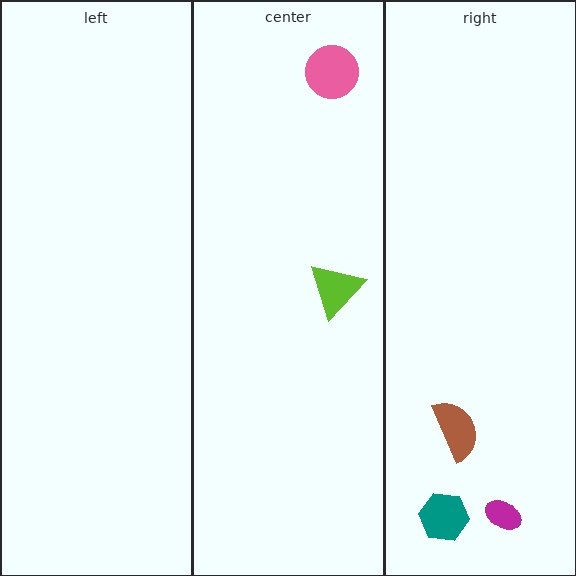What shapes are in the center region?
The pink circle, the lime triangle.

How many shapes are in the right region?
3.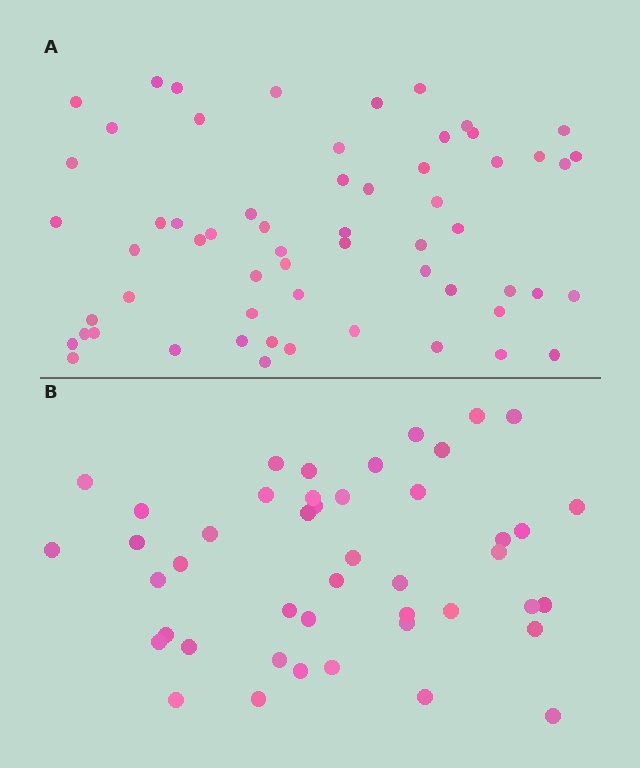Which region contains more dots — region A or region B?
Region A (the top region) has more dots.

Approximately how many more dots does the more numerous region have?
Region A has approximately 15 more dots than region B.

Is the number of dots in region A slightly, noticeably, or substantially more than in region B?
Region A has noticeably more, but not dramatically so. The ratio is roughly 1.3 to 1.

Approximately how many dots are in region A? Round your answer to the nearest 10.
About 60 dots.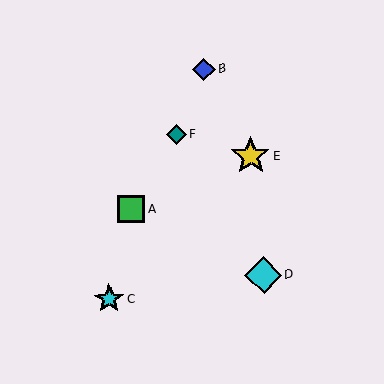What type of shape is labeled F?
Shape F is a teal diamond.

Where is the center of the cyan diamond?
The center of the cyan diamond is at (263, 275).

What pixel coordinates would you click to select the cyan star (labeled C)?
Click at (109, 299) to select the cyan star C.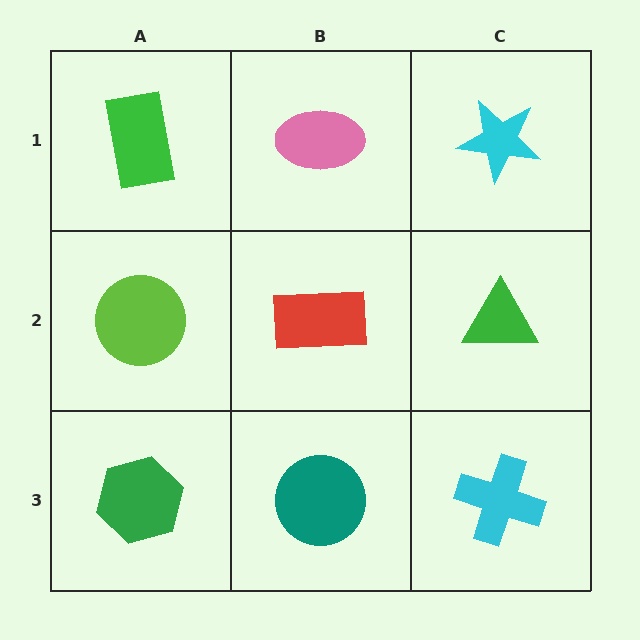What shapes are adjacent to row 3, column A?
A lime circle (row 2, column A), a teal circle (row 3, column B).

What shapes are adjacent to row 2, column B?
A pink ellipse (row 1, column B), a teal circle (row 3, column B), a lime circle (row 2, column A), a green triangle (row 2, column C).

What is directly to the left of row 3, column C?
A teal circle.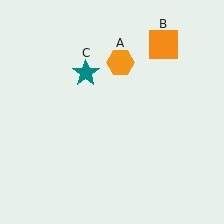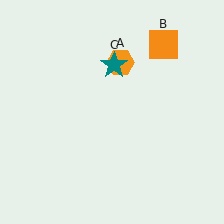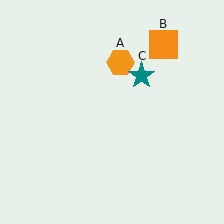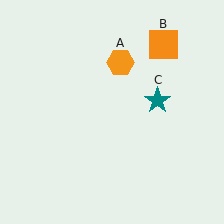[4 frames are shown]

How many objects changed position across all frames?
1 object changed position: teal star (object C).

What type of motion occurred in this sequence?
The teal star (object C) rotated clockwise around the center of the scene.